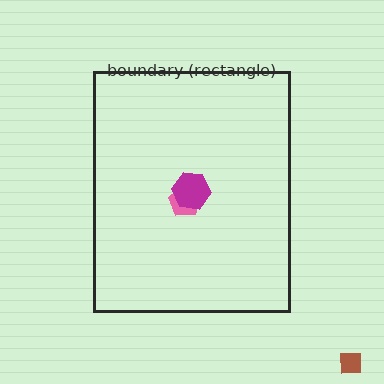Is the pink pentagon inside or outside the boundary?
Inside.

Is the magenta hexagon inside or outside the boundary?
Inside.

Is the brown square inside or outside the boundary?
Outside.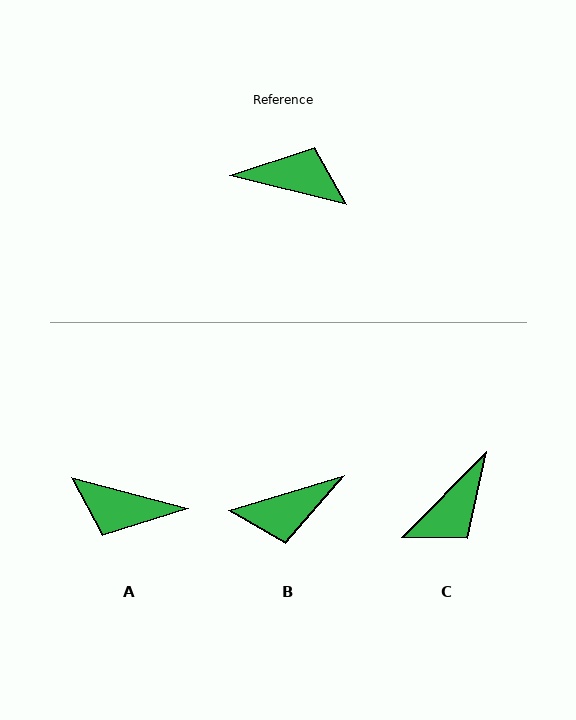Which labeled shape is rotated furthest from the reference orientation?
A, about 179 degrees away.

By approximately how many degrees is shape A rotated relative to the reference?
Approximately 179 degrees counter-clockwise.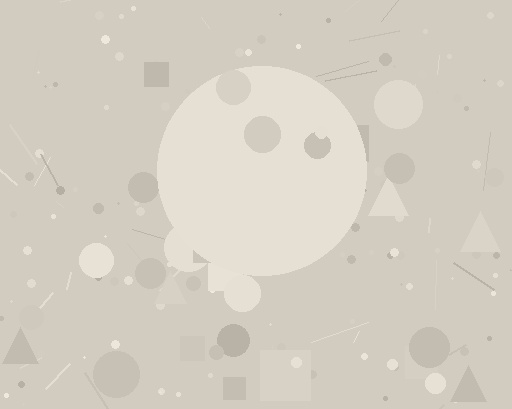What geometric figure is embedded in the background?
A circle is embedded in the background.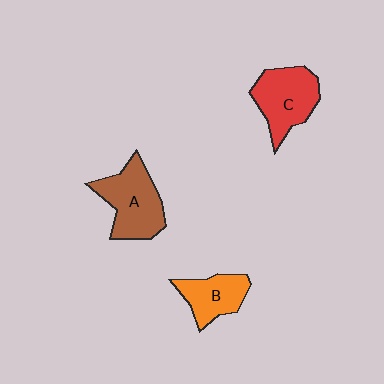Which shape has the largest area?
Shape A (brown).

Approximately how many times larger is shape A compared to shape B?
Approximately 1.5 times.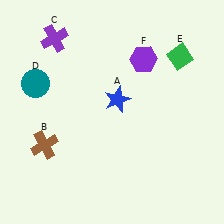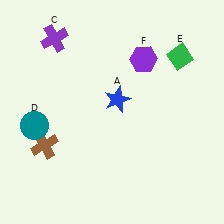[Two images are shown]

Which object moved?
The teal circle (D) moved down.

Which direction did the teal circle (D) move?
The teal circle (D) moved down.